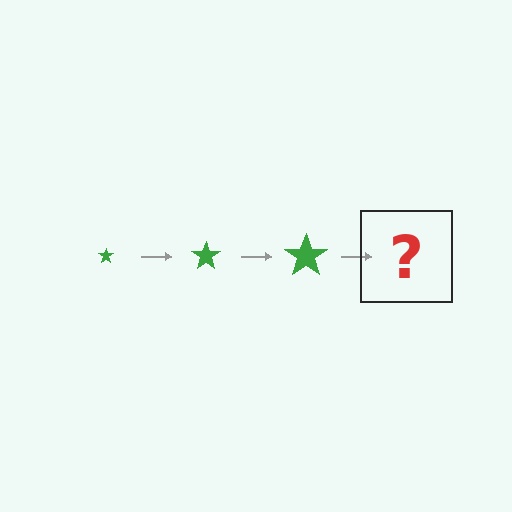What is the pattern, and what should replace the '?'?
The pattern is that the star gets progressively larger each step. The '?' should be a green star, larger than the previous one.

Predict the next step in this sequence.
The next step is a green star, larger than the previous one.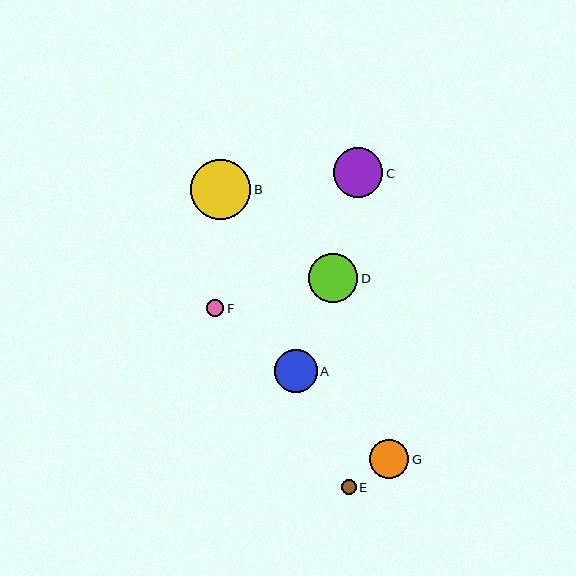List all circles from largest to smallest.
From largest to smallest: B, C, D, A, G, F, E.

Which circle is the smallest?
Circle E is the smallest with a size of approximately 15 pixels.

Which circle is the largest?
Circle B is the largest with a size of approximately 60 pixels.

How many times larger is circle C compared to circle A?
Circle C is approximately 1.2 times the size of circle A.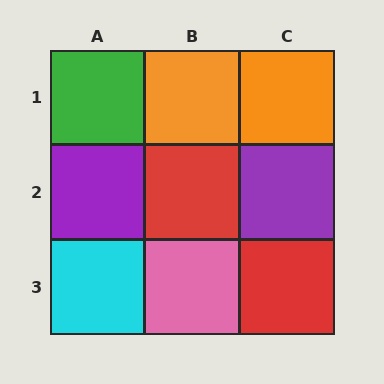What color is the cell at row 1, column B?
Orange.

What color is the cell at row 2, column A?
Purple.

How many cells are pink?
1 cell is pink.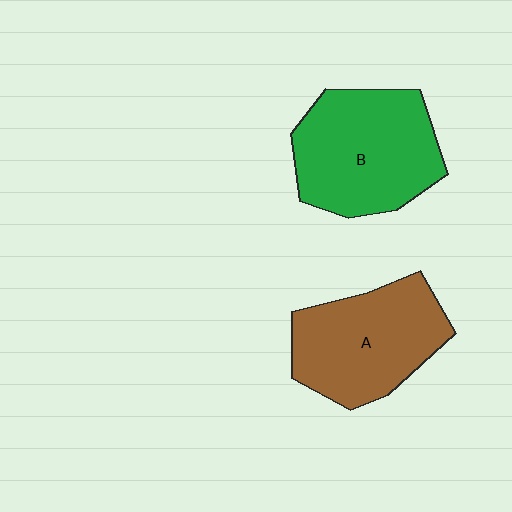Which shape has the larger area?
Shape B (green).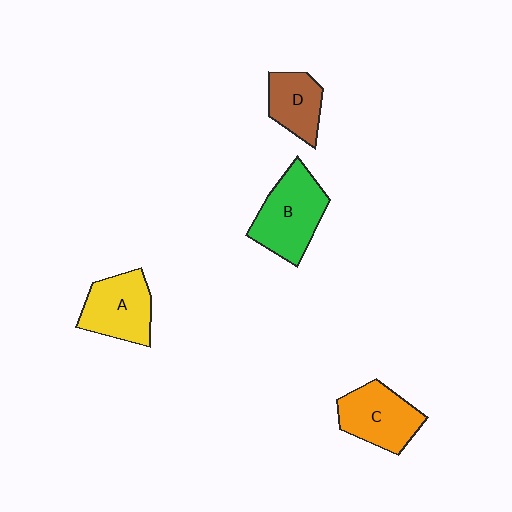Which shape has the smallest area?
Shape D (brown).